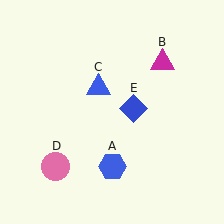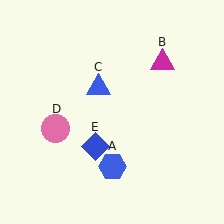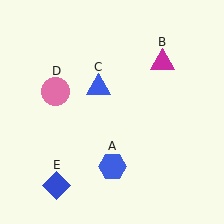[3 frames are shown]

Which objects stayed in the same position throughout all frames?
Blue hexagon (object A) and magenta triangle (object B) and blue triangle (object C) remained stationary.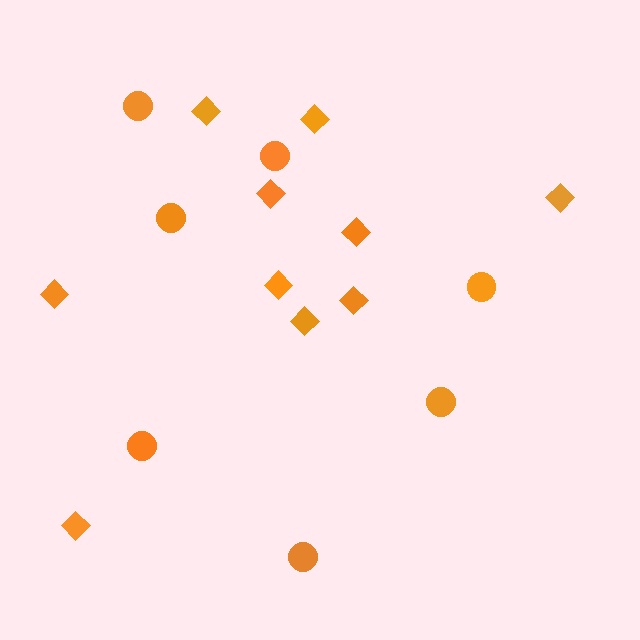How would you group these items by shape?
There are 2 groups: one group of diamonds (10) and one group of circles (7).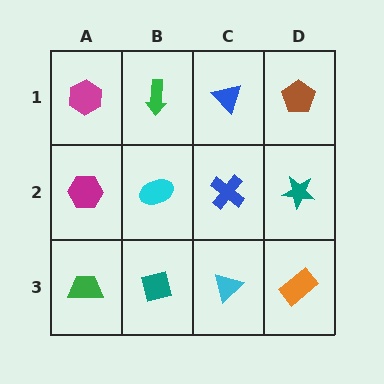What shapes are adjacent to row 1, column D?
A teal star (row 2, column D), a blue triangle (row 1, column C).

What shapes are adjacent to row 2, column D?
A brown pentagon (row 1, column D), an orange rectangle (row 3, column D), a blue cross (row 2, column C).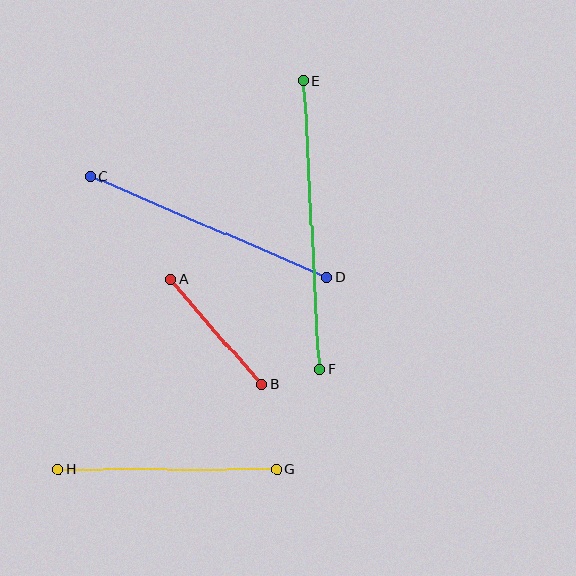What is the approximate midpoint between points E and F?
The midpoint is at approximately (312, 225) pixels.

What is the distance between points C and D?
The distance is approximately 257 pixels.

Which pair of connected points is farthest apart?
Points E and F are farthest apart.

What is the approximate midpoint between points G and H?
The midpoint is at approximately (167, 469) pixels.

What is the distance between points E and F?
The distance is approximately 288 pixels.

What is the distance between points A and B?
The distance is approximately 139 pixels.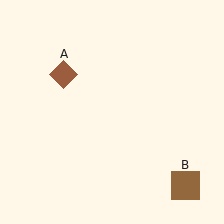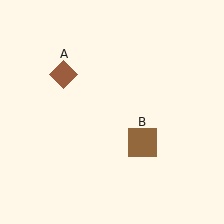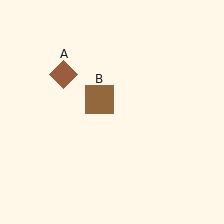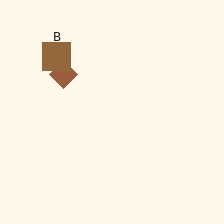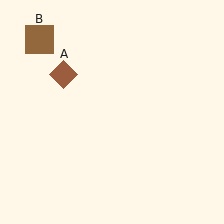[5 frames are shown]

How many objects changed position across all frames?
1 object changed position: brown square (object B).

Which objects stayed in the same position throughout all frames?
Brown diamond (object A) remained stationary.